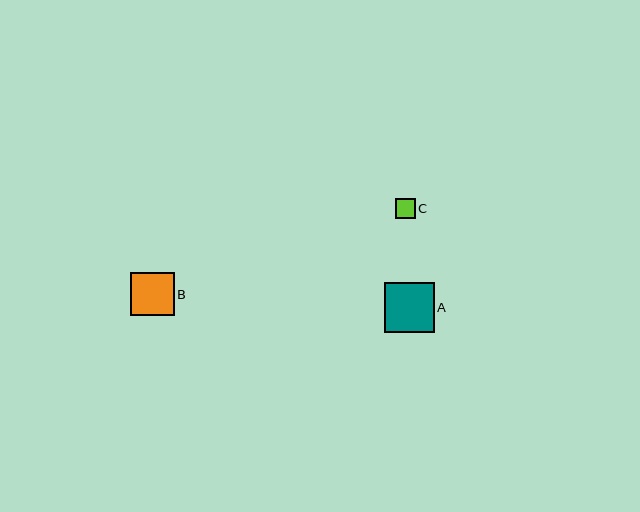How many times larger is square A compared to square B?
Square A is approximately 1.1 times the size of square B.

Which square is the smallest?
Square C is the smallest with a size of approximately 20 pixels.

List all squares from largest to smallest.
From largest to smallest: A, B, C.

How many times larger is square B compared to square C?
Square B is approximately 2.2 times the size of square C.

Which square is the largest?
Square A is the largest with a size of approximately 50 pixels.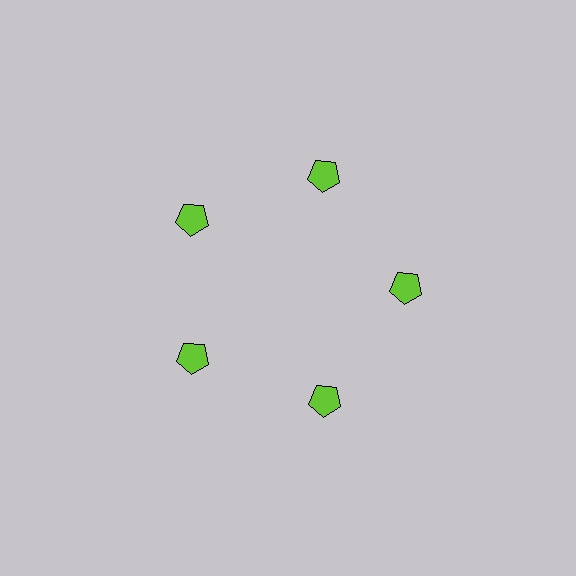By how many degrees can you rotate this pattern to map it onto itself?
The pattern maps onto itself every 72 degrees of rotation.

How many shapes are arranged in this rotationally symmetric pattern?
There are 5 shapes, arranged in 5 groups of 1.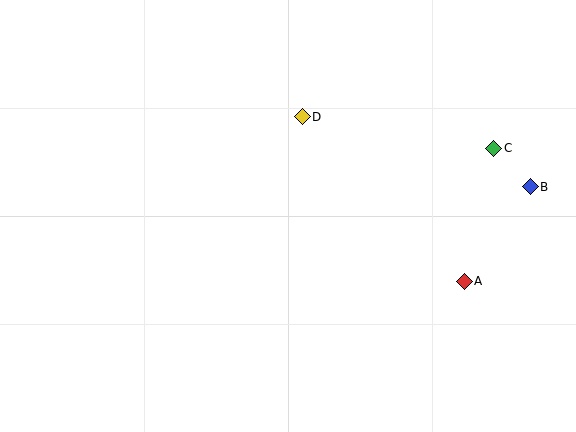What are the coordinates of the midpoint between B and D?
The midpoint between B and D is at (416, 152).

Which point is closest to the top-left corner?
Point D is closest to the top-left corner.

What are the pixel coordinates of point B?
Point B is at (530, 187).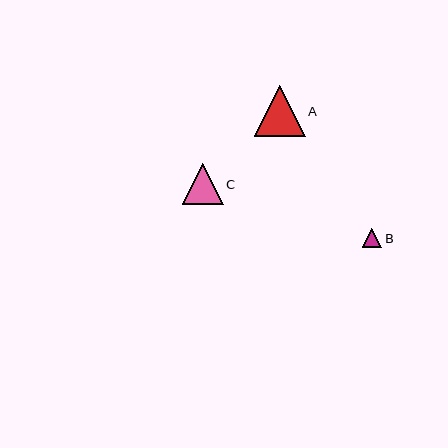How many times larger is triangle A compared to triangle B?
Triangle A is approximately 2.7 times the size of triangle B.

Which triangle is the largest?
Triangle A is the largest with a size of approximately 51 pixels.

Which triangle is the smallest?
Triangle B is the smallest with a size of approximately 19 pixels.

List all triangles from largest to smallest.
From largest to smallest: A, C, B.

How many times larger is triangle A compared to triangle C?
Triangle A is approximately 1.2 times the size of triangle C.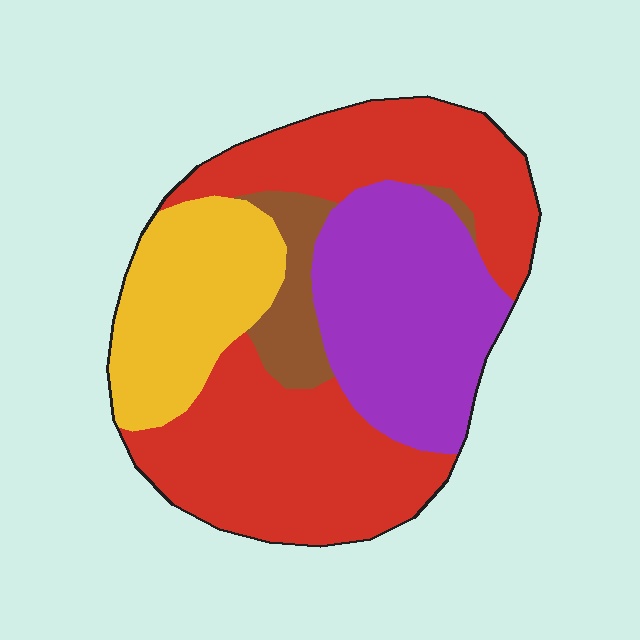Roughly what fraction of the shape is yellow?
Yellow takes up about one fifth (1/5) of the shape.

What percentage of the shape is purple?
Purple covers roughly 25% of the shape.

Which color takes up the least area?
Brown, at roughly 5%.